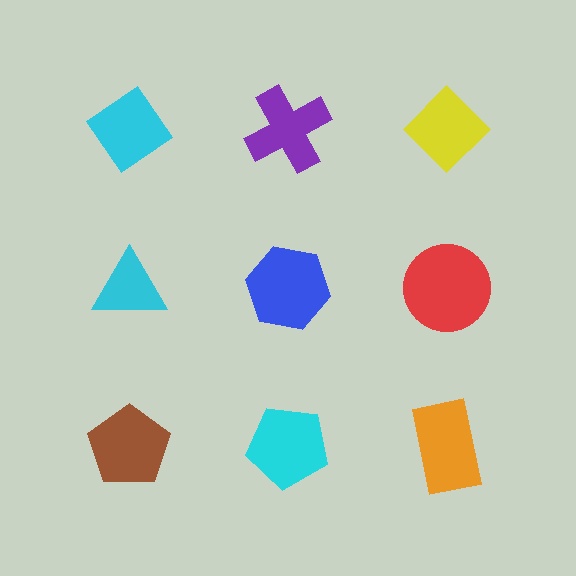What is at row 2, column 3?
A red circle.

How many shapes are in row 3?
3 shapes.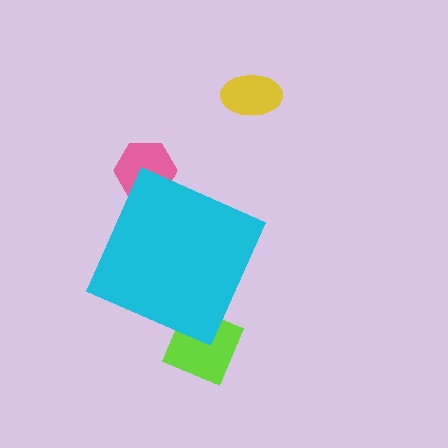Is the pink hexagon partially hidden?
Yes, the pink hexagon is partially hidden behind the cyan diamond.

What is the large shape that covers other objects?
A cyan diamond.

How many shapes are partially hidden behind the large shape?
2 shapes are partially hidden.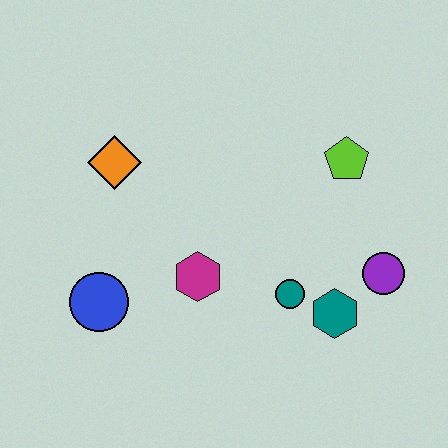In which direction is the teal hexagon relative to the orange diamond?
The teal hexagon is to the right of the orange diamond.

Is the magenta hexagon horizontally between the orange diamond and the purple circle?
Yes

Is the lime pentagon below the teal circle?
No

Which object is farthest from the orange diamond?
The purple circle is farthest from the orange diamond.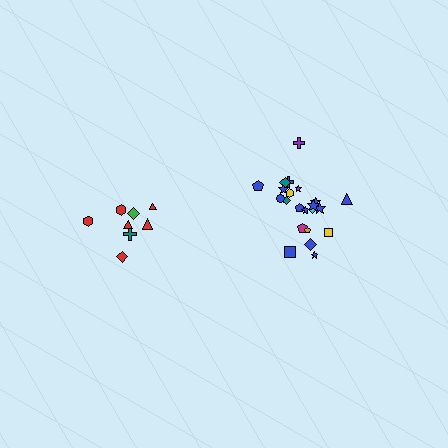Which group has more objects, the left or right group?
The right group.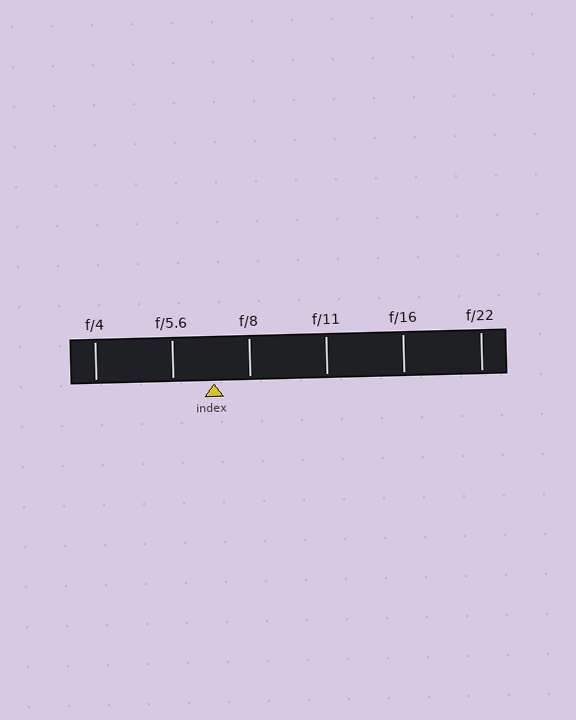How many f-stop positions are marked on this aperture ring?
There are 6 f-stop positions marked.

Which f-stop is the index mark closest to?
The index mark is closest to f/8.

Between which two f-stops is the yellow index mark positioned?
The index mark is between f/5.6 and f/8.